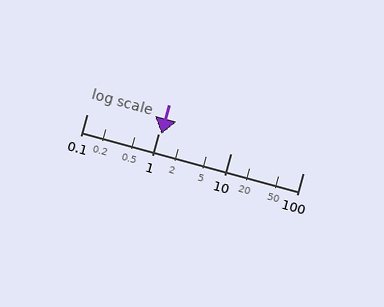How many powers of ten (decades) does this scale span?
The scale spans 3 decades, from 0.1 to 100.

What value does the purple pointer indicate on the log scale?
The pointer indicates approximately 1.1.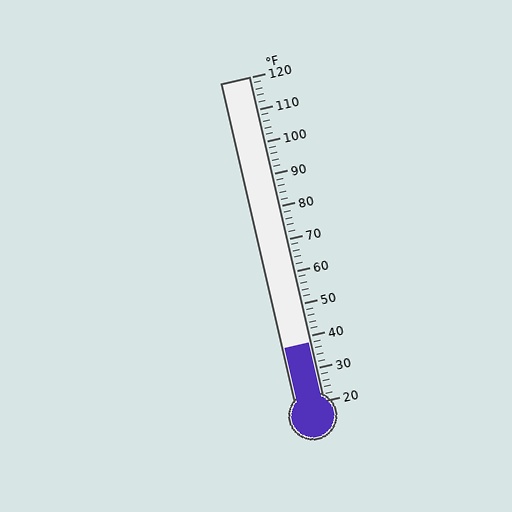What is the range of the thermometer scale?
The thermometer scale ranges from 20°F to 120°F.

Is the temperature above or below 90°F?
The temperature is below 90°F.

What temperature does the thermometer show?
The thermometer shows approximately 38°F.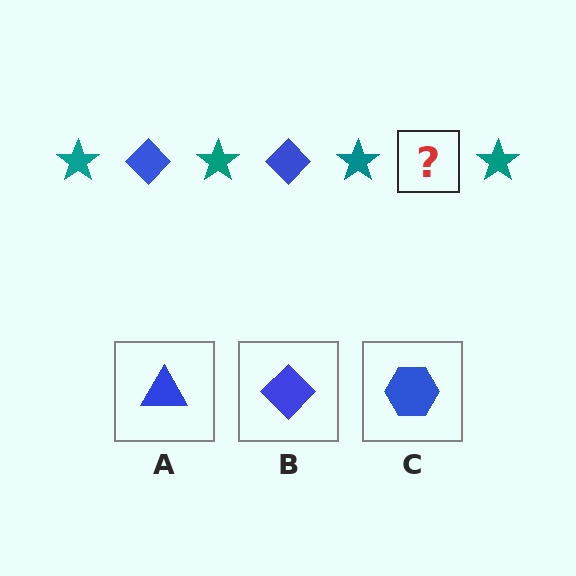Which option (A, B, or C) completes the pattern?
B.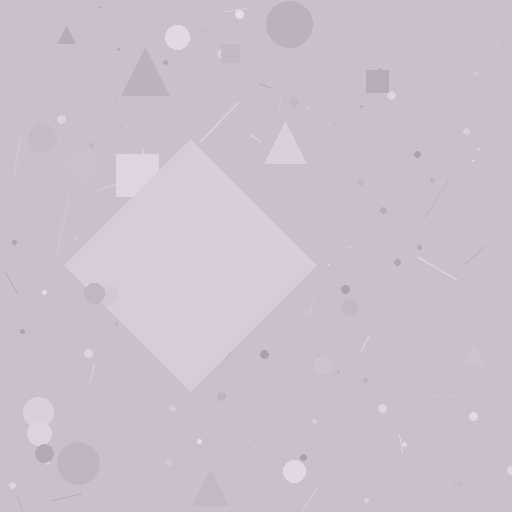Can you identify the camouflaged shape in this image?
The camouflaged shape is a diamond.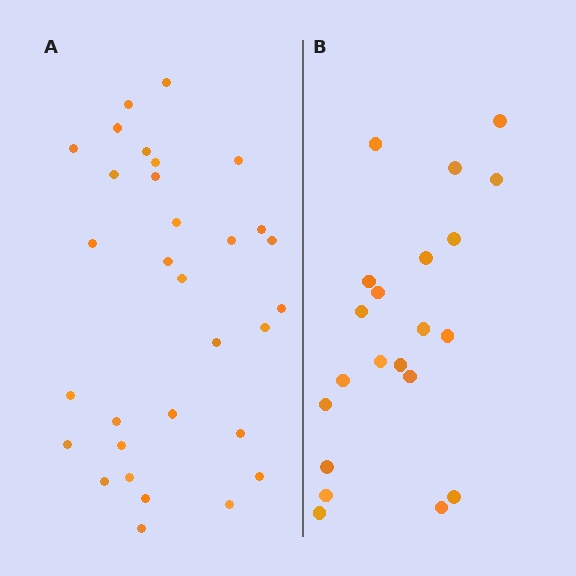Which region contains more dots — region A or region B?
Region A (the left region) has more dots.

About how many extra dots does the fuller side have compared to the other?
Region A has roughly 10 or so more dots than region B.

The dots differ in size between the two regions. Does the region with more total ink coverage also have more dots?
No. Region B has more total ink coverage because its dots are larger, but region A actually contains more individual dots. Total area can be misleading — the number of items is what matters here.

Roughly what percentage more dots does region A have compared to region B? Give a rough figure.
About 50% more.